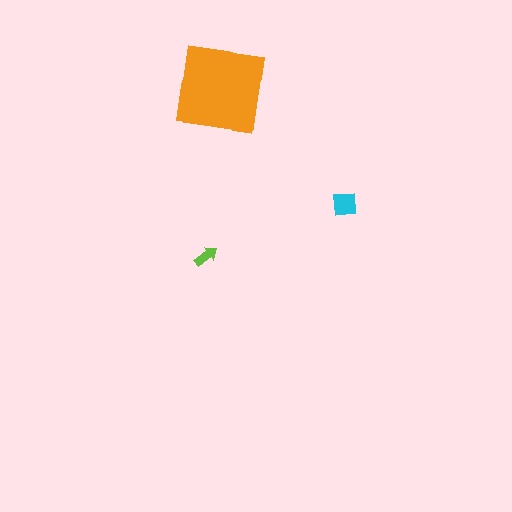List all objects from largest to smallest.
The orange square, the cyan square, the lime arrow.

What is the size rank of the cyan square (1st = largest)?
2nd.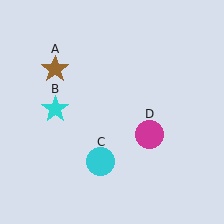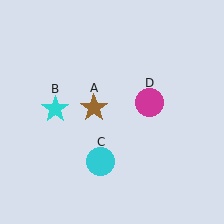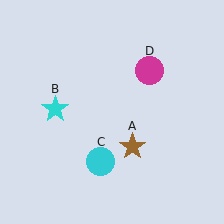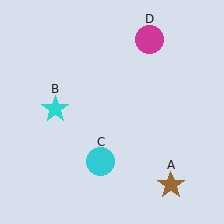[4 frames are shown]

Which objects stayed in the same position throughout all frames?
Cyan star (object B) and cyan circle (object C) remained stationary.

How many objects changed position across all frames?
2 objects changed position: brown star (object A), magenta circle (object D).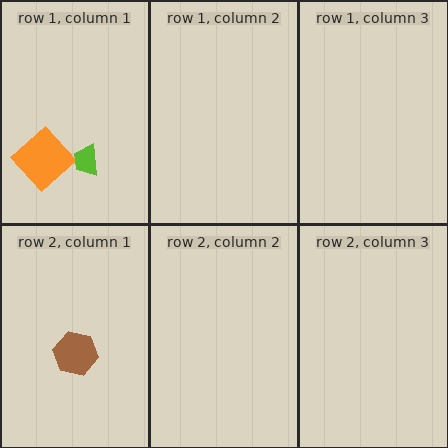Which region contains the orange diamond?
The row 1, column 1 region.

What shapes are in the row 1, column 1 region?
The orange diamond, the lime trapezoid.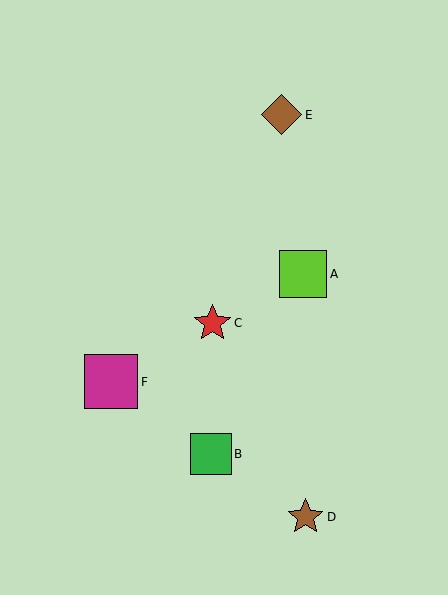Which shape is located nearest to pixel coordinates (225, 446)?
The green square (labeled B) at (211, 454) is nearest to that location.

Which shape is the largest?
The magenta square (labeled F) is the largest.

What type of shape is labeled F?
Shape F is a magenta square.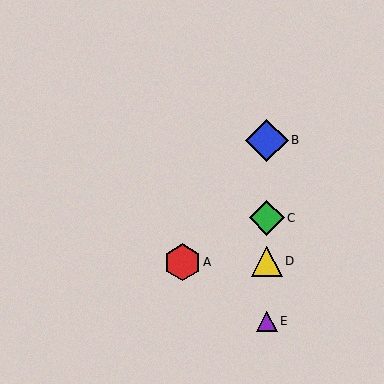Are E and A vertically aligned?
No, E is at x≈267 and A is at x≈182.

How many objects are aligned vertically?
4 objects (B, C, D, E) are aligned vertically.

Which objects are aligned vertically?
Objects B, C, D, E are aligned vertically.